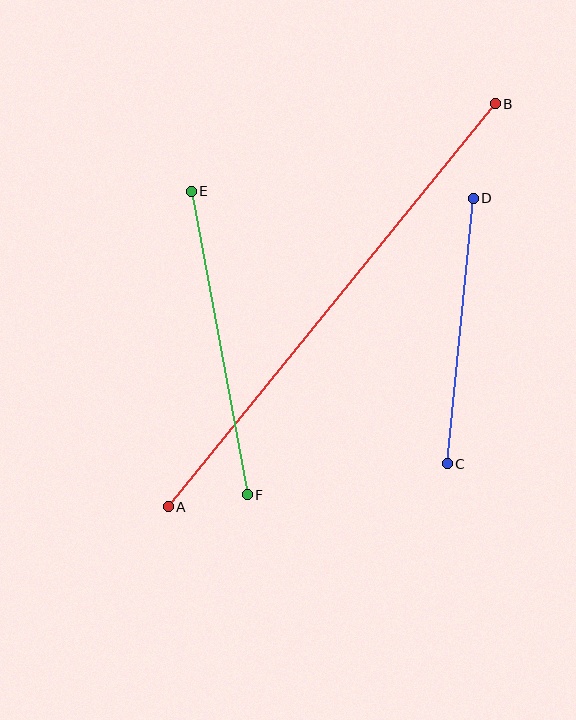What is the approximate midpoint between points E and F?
The midpoint is at approximately (219, 343) pixels.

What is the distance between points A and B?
The distance is approximately 519 pixels.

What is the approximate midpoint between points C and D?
The midpoint is at approximately (460, 331) pixels.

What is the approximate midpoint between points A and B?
The midpoint is at approximately (332, 305) pixels.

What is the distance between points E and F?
The distance is approximately 308 pixels.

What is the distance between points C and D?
The distance is approximately 267 pixels.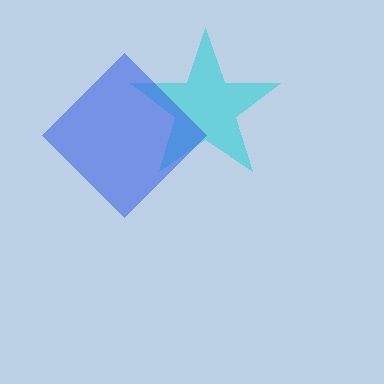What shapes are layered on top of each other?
The layered shapes are: a cyan star, a blue diamond.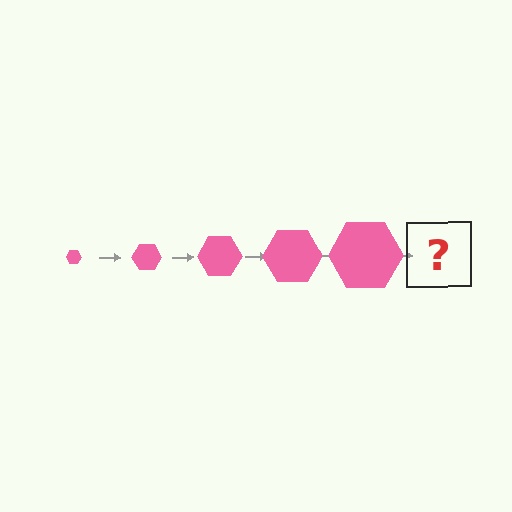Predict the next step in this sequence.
The next step is a pink hexagon, larger than the previous one.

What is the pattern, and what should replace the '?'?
The pattern is that the hexagon gets progressively larger each step. The '?' should be a pink hexagon, larger than the previous one.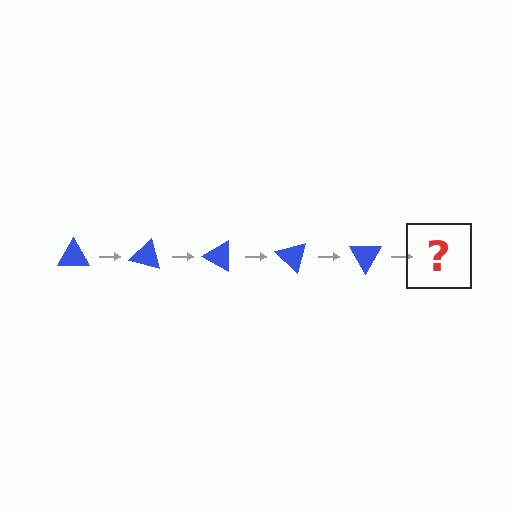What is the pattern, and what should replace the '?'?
The pattern is that the triangle rotates 15 degrees each step. The '?' should be a blue triangle rotated 75 degrees.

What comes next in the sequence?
The next element should be a blue triangle rotated 75 degrees.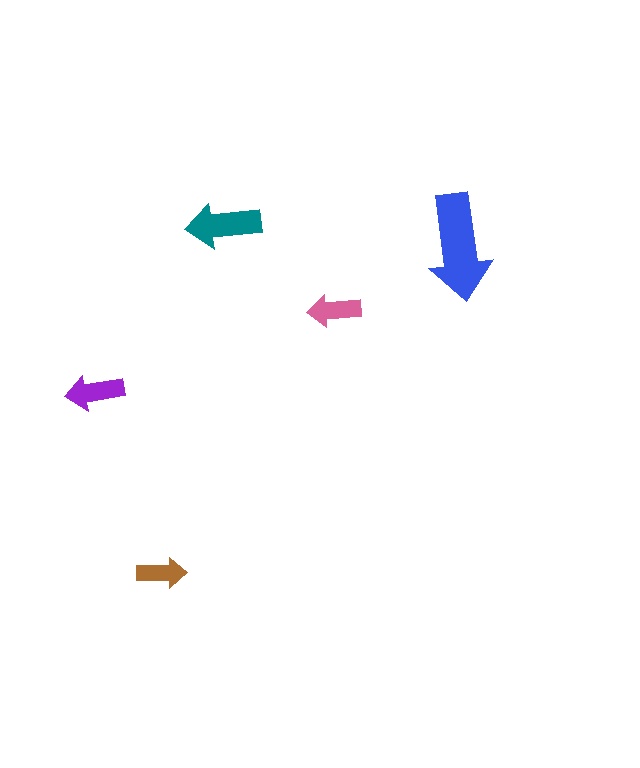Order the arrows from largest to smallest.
the blue one, the teal one, the purple one, the pink one, the brown one.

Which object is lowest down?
The brown arrow is bottommost.